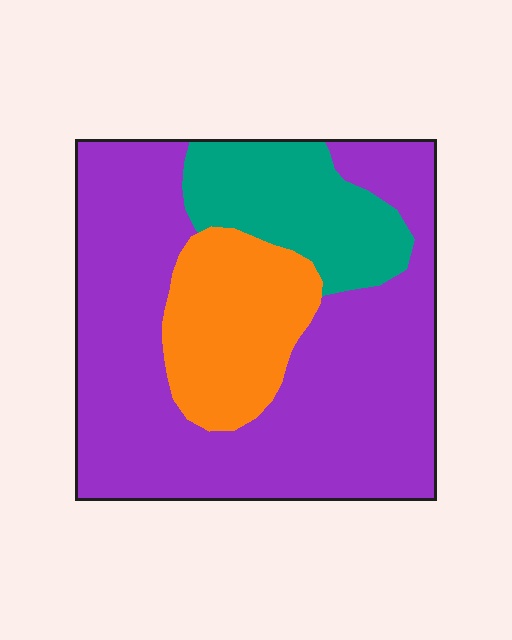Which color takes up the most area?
Purple, at roughly 65%.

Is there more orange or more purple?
Purple.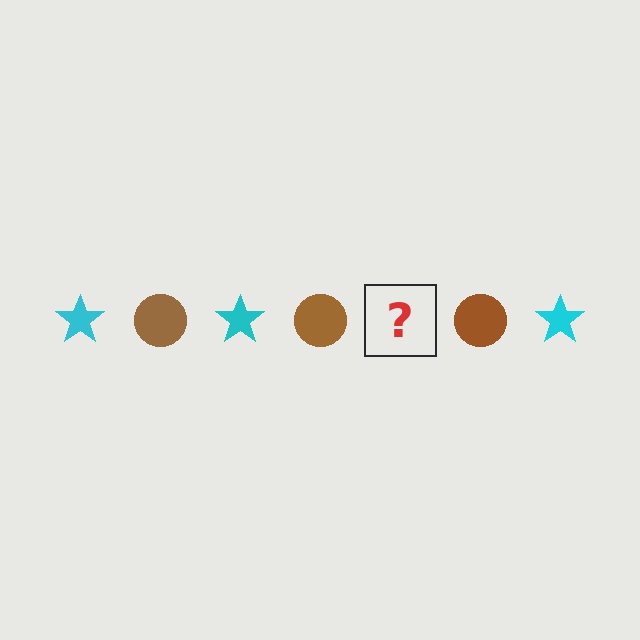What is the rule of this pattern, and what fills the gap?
The rule is that the pattern alternates between cyan star and brown circle. The gap should be filled with a cyan star.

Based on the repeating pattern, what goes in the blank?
The blank should be a cyan star.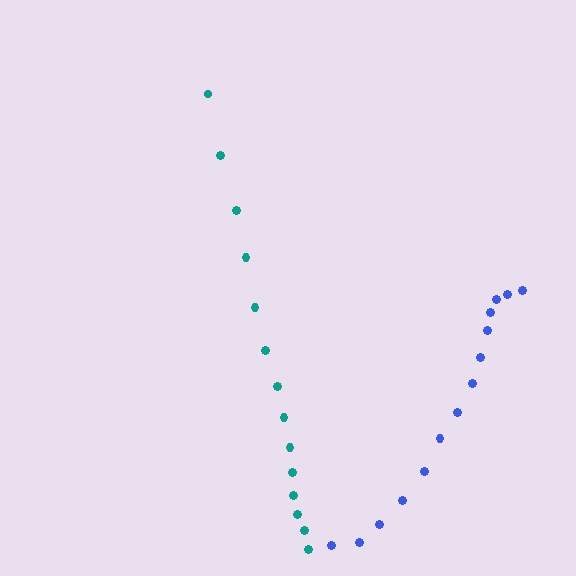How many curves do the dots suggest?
There are 2 distinct paths.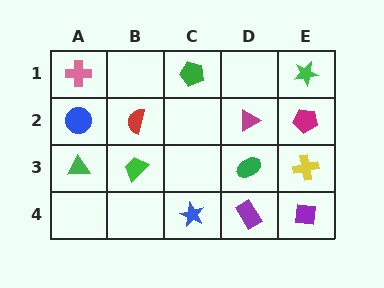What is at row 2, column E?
A magenta pentagon.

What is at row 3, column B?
A green trapezoid.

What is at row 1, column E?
A green star.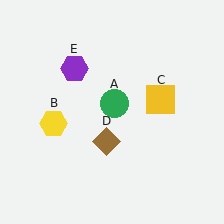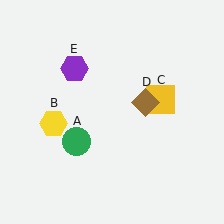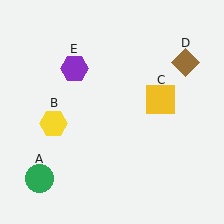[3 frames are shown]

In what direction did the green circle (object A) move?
The green circle (object A) moved down and to the left.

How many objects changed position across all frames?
2 objects changed position: green circle (object A), brown diamond (object D).